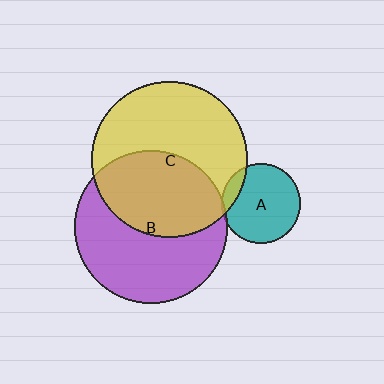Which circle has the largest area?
Circle C (yellow).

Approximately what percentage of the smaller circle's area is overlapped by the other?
Approximately 5%.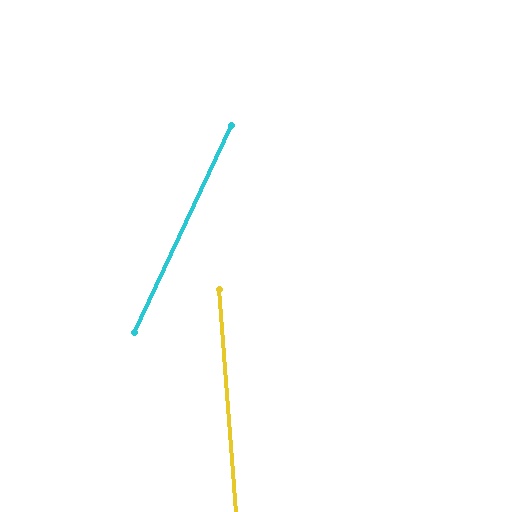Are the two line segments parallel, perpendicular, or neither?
Neither parallel nor perpendicular — they differ by about 29°.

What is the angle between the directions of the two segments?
Approximately 29 degrees.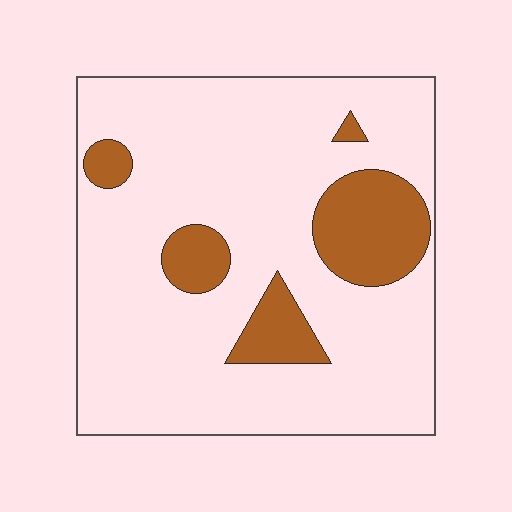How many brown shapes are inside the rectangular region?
5.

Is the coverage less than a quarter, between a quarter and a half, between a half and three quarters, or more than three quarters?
Less than a quarter.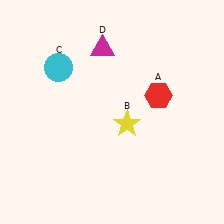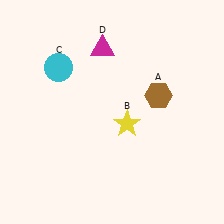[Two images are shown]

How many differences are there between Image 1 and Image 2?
There is 1 difference between the two images.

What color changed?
The hexagon (A) changed from red in Image 1 to brown in Image 2.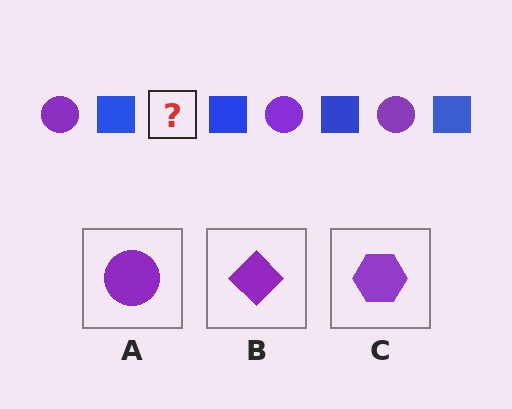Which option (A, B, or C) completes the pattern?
A.